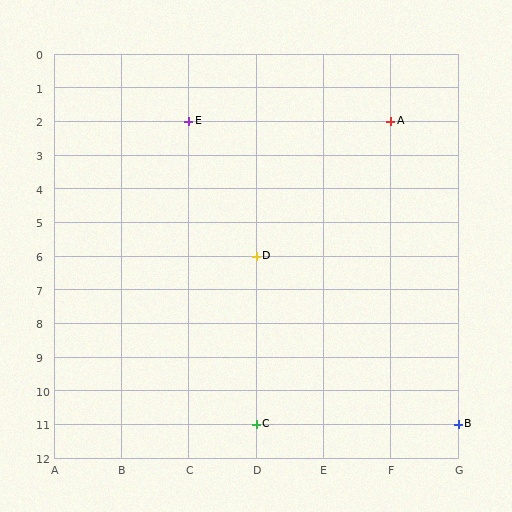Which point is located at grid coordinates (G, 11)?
Point B is at (G, 11).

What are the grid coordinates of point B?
Point B is at grid coordinates (G, 11).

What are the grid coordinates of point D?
Point D is at grid coordinates (D, 6).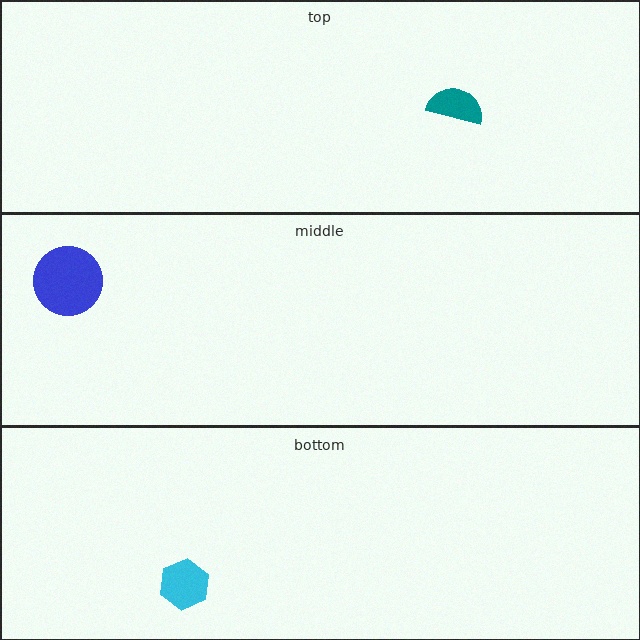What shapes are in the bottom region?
The cyan hexagon.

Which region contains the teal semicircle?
The top region.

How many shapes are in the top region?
1.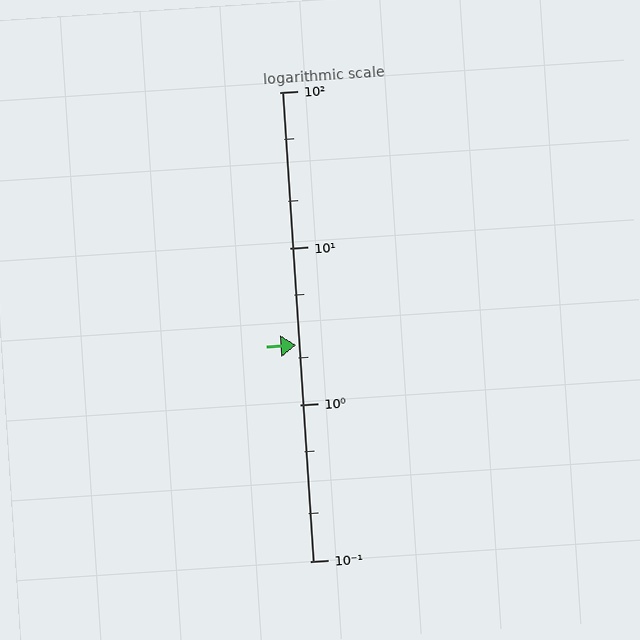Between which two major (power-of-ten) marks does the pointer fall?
The pointer is between 1 and 10.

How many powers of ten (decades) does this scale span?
The scale spans 3 decades, from 0.1 to 100.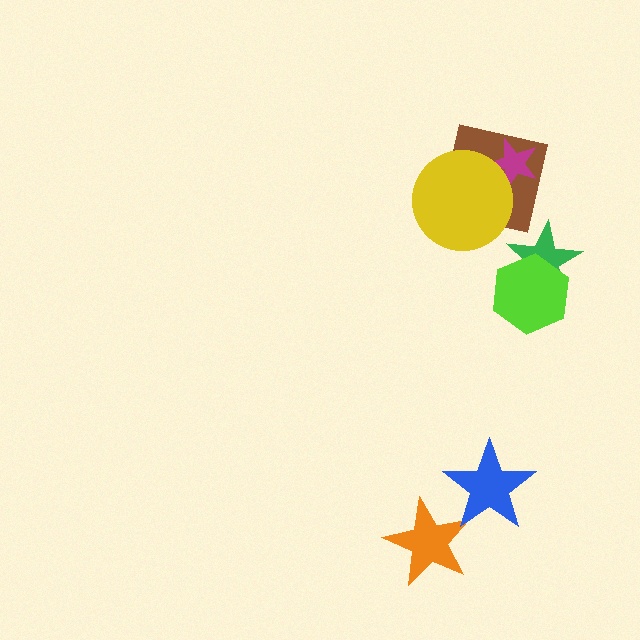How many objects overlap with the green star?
1 object overlaps with the green star.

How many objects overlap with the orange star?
1 object overlaps with the orange star.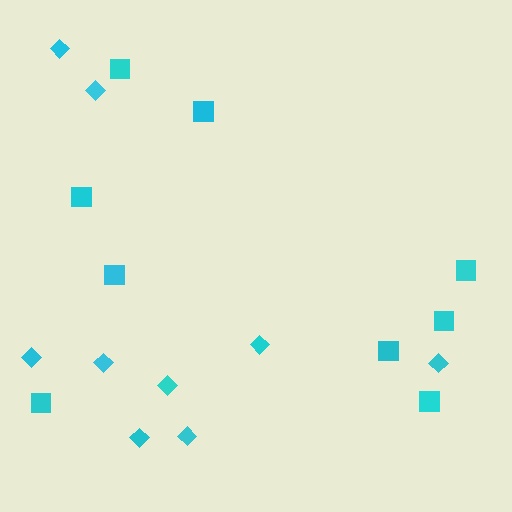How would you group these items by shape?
There are 2 groups: one group of diamonds (9) and one group of squares (9).